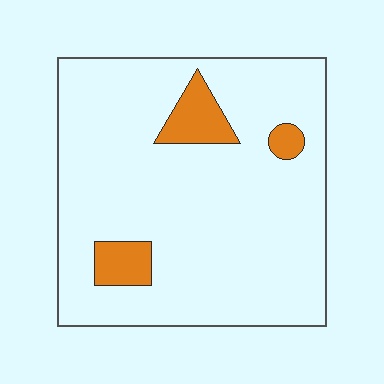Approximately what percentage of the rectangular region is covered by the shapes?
Approximately 10%.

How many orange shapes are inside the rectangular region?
3.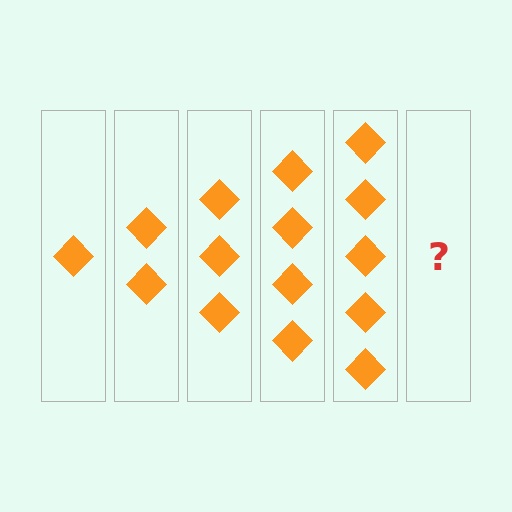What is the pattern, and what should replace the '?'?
The pattern is that each step adds one more diamond. The '?' should be 6 diamonds.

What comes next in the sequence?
The next element should be 6 diamonds.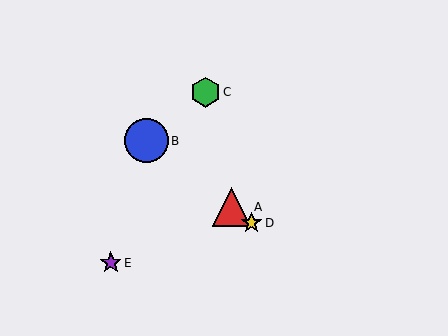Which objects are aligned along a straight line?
Objects A, B, D are aligned along a straight line.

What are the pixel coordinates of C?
Object C is at (205, 92).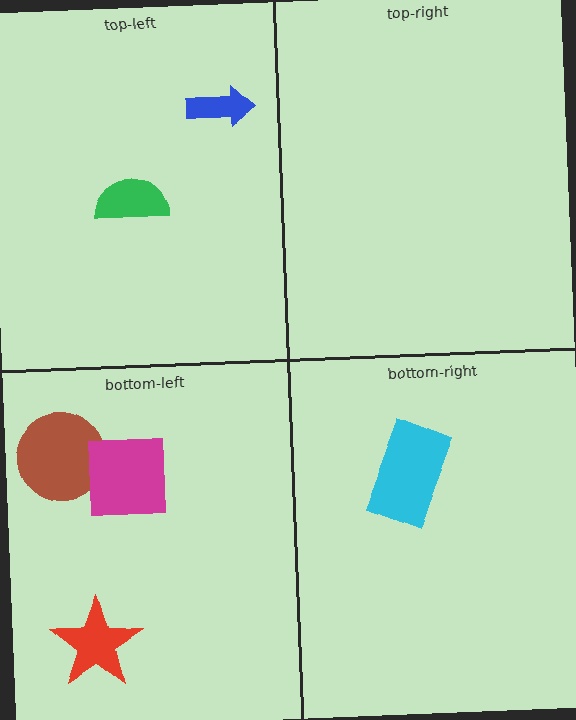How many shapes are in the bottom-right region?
1.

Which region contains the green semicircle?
The top-left region.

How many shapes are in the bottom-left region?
3.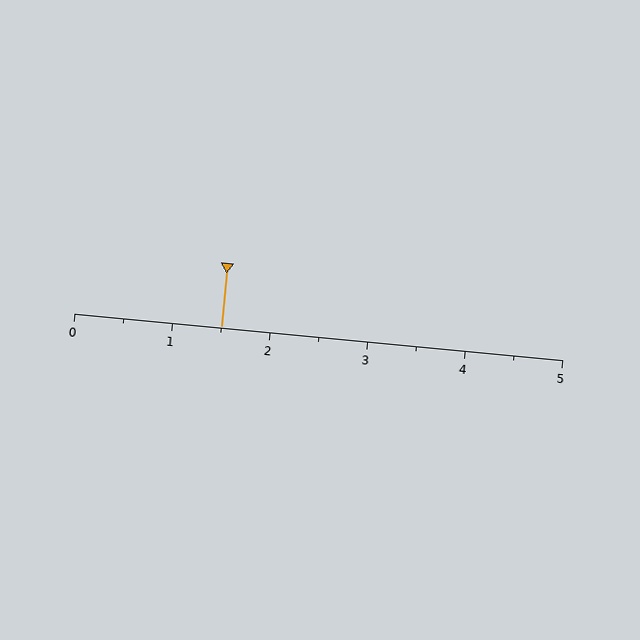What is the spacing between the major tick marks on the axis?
The major ticks are spaced 1 apart.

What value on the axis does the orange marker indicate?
The marker indicates approximately 1.5.